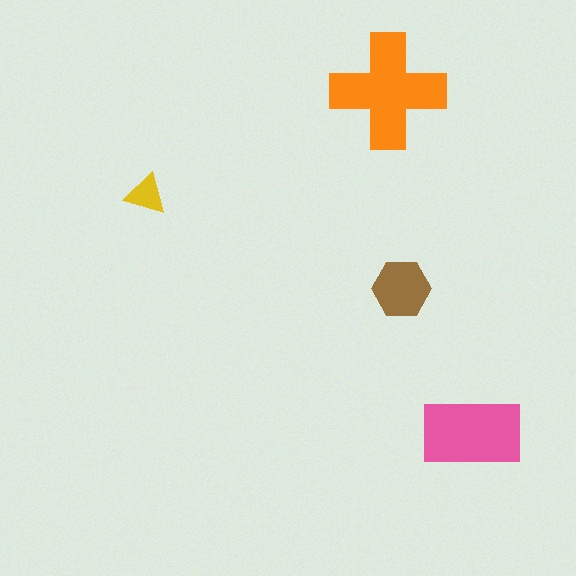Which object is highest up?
The orange cross is topmost.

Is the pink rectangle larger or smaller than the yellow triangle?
Larger.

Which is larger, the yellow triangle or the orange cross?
The orange cross.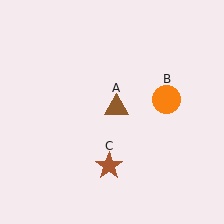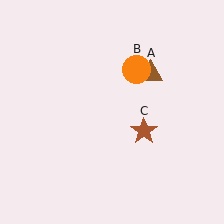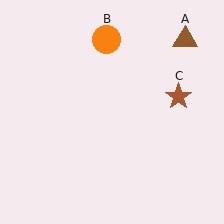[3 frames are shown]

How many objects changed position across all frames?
3 objects changed position: brown triangle (object A), orange circle (object B), brown star (object C).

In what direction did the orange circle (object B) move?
The orange circle (object B) moved up and to the left.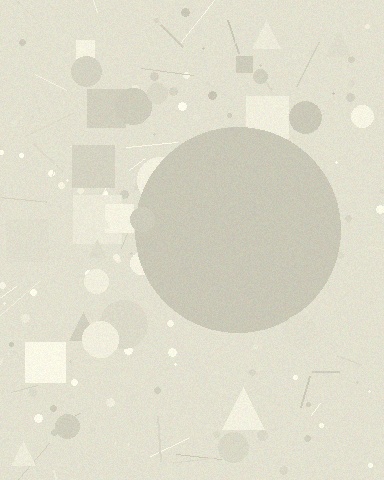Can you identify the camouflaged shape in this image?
The camouflaged shape is a circle.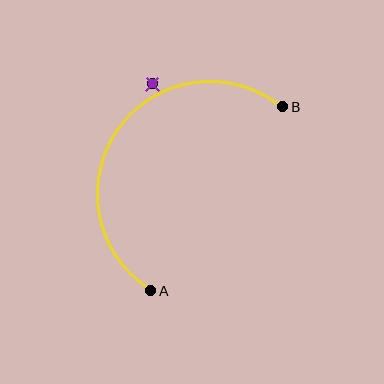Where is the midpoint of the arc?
The arc midpoint is the point on the curve farthest from the straight line joining A and B. It sits above and to the left of that line.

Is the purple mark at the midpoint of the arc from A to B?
No — the purple mark does not lie on the arc at all. It sits slightly outside the curve.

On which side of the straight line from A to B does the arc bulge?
The arc bulges above and to the left of the straight line connecting A and B.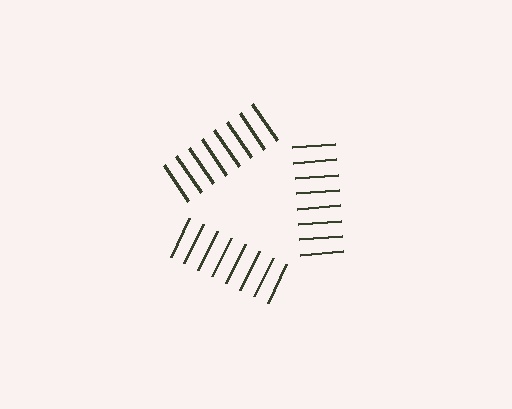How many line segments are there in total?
24 — 8 along each of the 3 edges.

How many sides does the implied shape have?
3 sides — the line-ends trace a triangle.